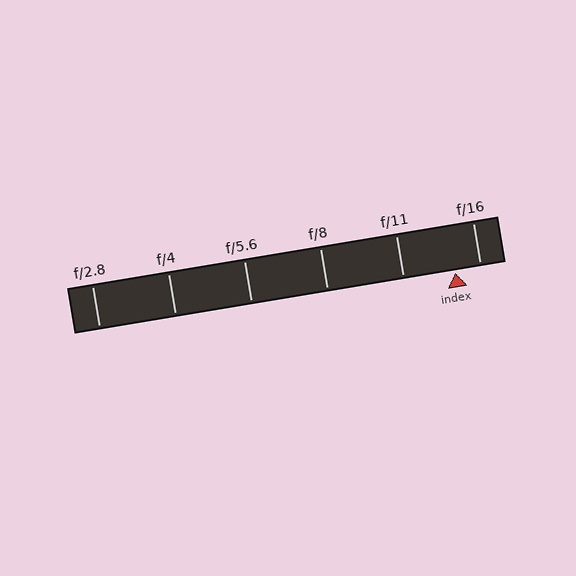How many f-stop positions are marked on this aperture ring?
There are 6 f-stop positions marked.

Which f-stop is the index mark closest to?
The index mark is closest to f/16.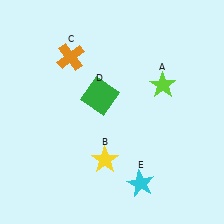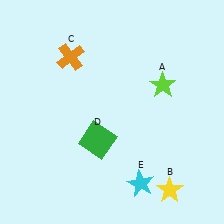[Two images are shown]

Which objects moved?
The objects that moved are: the yellow star (B), the green square (D).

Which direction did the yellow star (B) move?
The yellow star (B) moved right.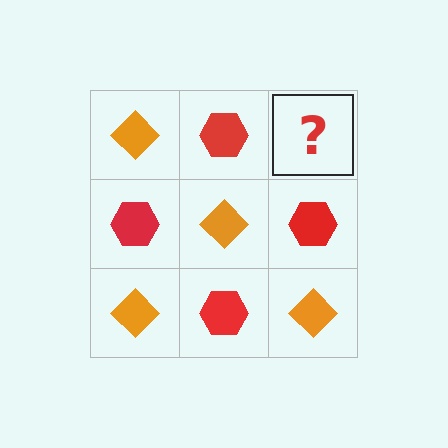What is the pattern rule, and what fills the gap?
The rule is that it alternates orange diamond and red hexagon in a checkerboard pattern. The gap should be filled with an orange diamond.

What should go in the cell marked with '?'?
The missing cell should contain an orange diamond.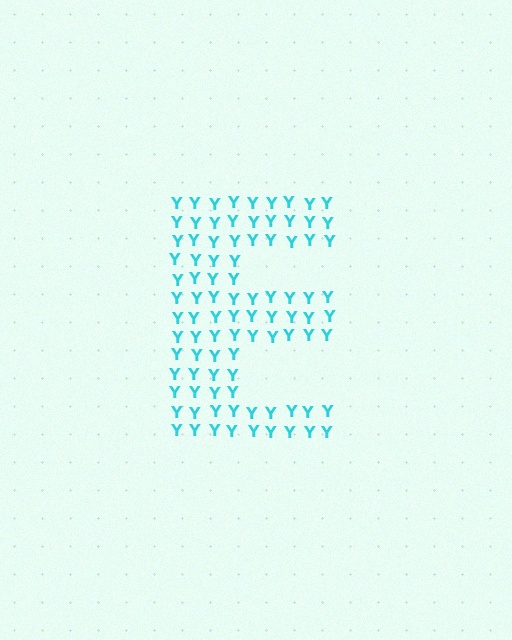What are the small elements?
The small elements are letter Y's.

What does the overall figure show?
The overall figure shows the letter E.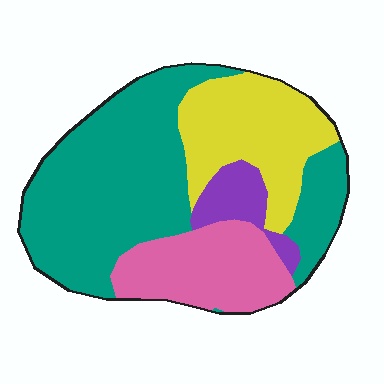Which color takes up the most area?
Teal, at roughly 50%.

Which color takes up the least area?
Purple, at roughly 5%.